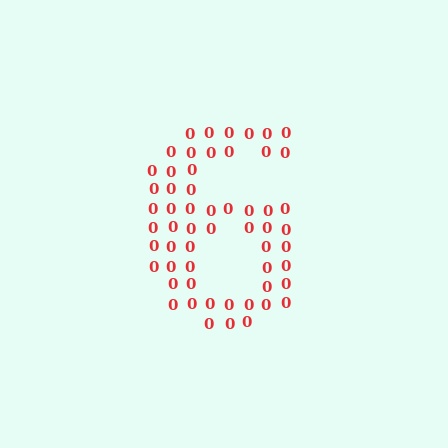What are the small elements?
The small elements are digit 0's.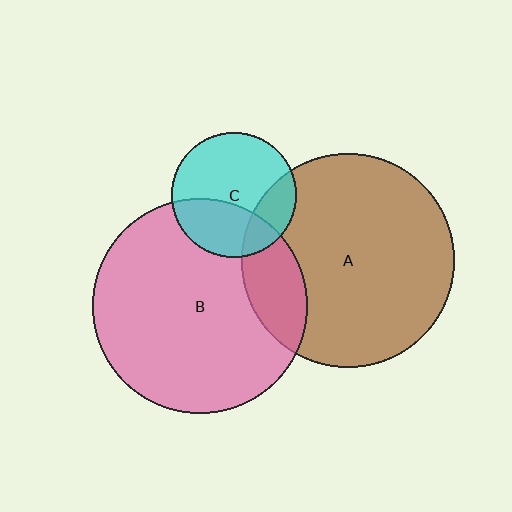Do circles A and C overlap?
Yes.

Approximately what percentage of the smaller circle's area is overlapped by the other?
Approximately 20%.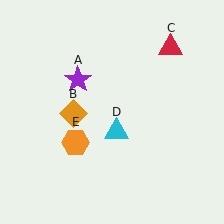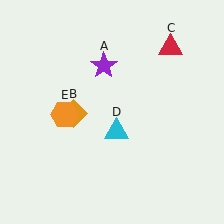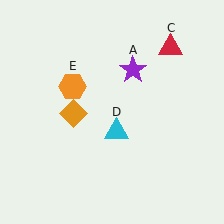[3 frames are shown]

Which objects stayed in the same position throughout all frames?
Orange diamond (object B) and red triangle (object C) and cyan triangle (object D) remained stationary.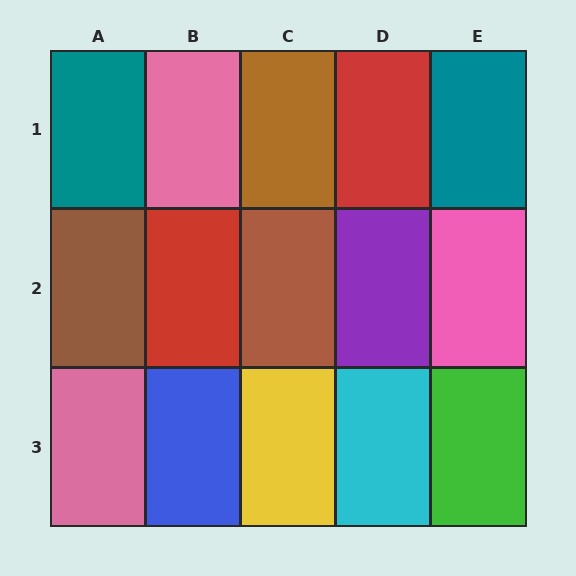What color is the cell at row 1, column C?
Brown.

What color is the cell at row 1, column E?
Teal.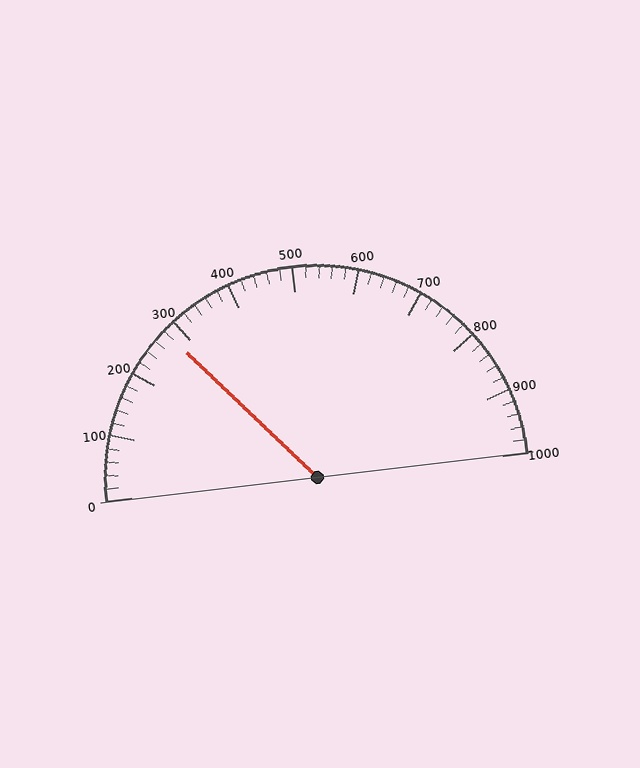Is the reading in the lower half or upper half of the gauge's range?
The reading is in the lower half of the range (0 to 1000).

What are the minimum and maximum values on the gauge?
The gauge ranges from 0 to 1000.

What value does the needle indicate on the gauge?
The needle indicates approximately 280.